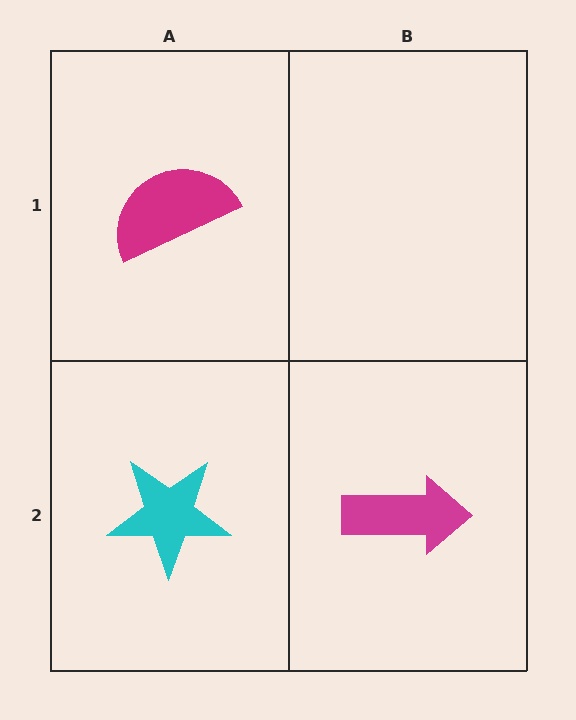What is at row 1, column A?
A magenta semicircle.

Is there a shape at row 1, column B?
No, that cell is empty.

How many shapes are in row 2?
2 shapes.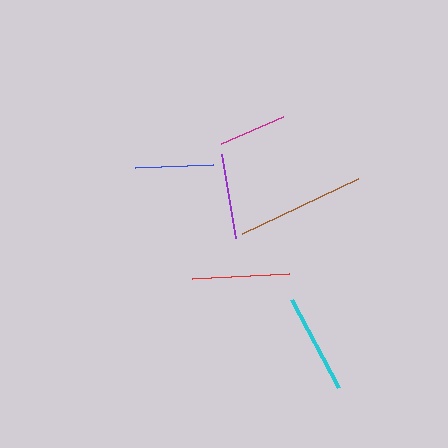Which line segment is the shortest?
The magenta line is the shortest at approximately 68 pixels.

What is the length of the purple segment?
The purple segment is approximately 86 pixels long.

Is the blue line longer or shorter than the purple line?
The purple line is longer than the blue line.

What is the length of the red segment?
The red segment is approximately 97 pixels long.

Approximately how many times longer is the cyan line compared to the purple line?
The cyan line is approximately 1.2 times the length of the purple line.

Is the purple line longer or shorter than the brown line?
The brown line is longer than the purple line.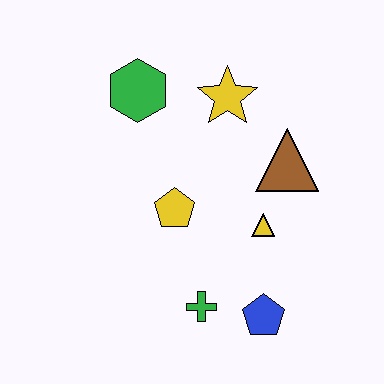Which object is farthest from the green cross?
The green hexagon is farthest from the green cross.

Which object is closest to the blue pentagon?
The green cross is closest to the blue pentagon.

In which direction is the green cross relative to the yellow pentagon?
The green cross is below the yellow pentagon.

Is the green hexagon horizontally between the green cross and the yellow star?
No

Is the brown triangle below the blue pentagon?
No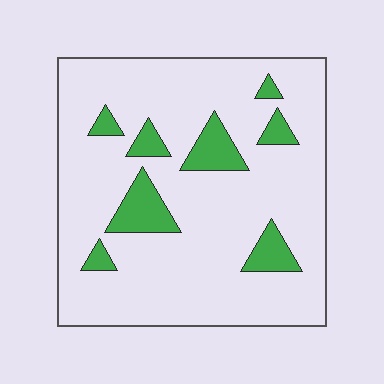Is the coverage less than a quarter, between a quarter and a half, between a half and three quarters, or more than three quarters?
Less than a quarter.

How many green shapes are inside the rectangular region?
8.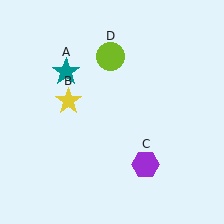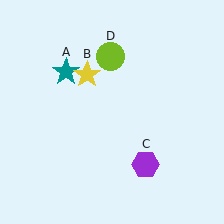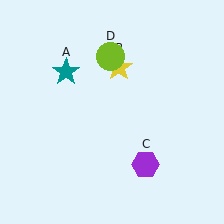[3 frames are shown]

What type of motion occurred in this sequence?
The yellow star (object B) rotated clockwise around the center of the scene.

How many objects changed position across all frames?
1 object changed position: yellow star (object B).